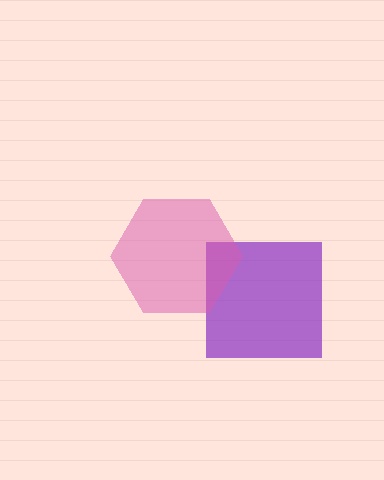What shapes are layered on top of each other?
The layered shapes are: a purple square, a pink hexagon.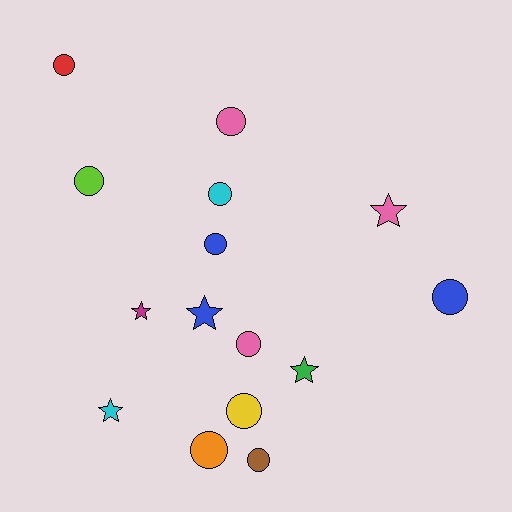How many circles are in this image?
There are 10 circles.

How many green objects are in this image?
There is 1 green object.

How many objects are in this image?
There are 15 objects.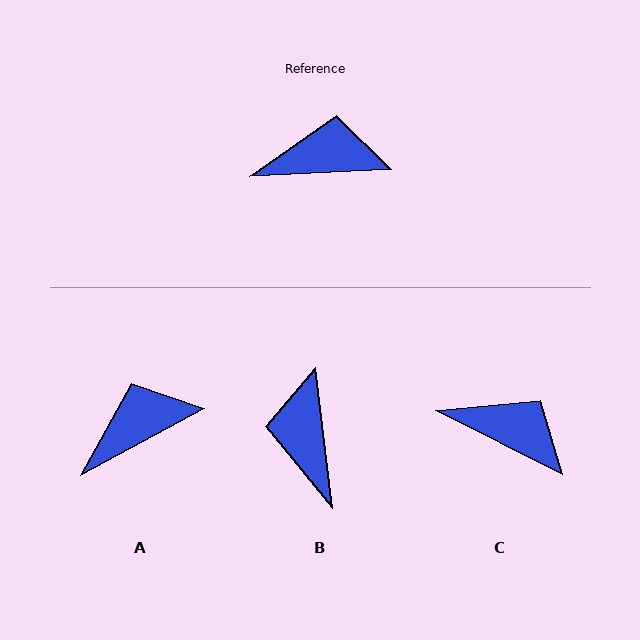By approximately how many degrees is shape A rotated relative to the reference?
Approximately 26 degrees counter-clockwise.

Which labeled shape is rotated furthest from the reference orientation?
B, about 95 degrees away.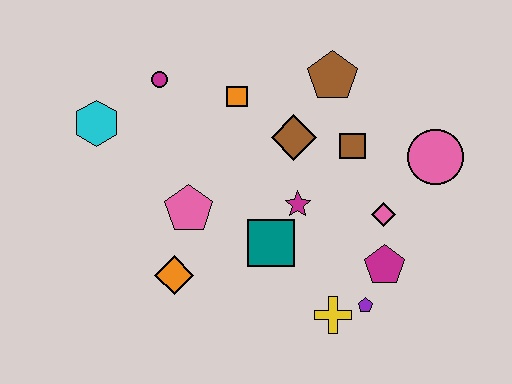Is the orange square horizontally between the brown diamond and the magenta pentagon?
No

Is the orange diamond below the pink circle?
Yes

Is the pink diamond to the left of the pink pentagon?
No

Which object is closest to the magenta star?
The teal square is closest to the magenta star.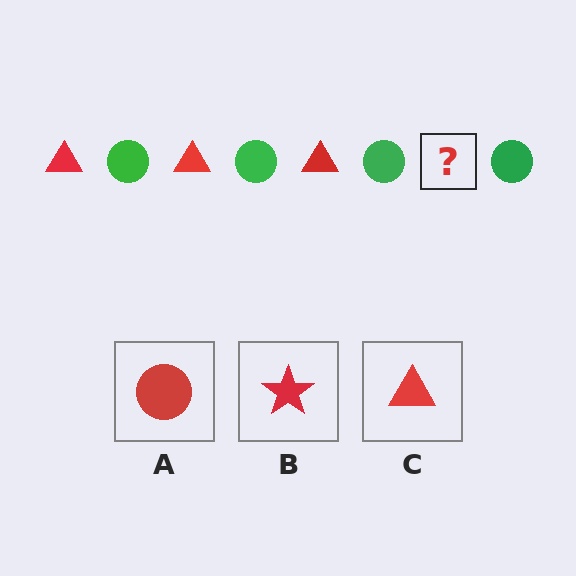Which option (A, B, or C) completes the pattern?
C.